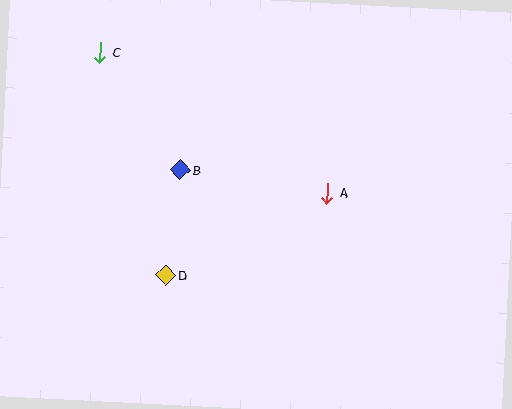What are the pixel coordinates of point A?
Point A is at (327, 193).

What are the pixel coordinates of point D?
Point D is at (166, 275).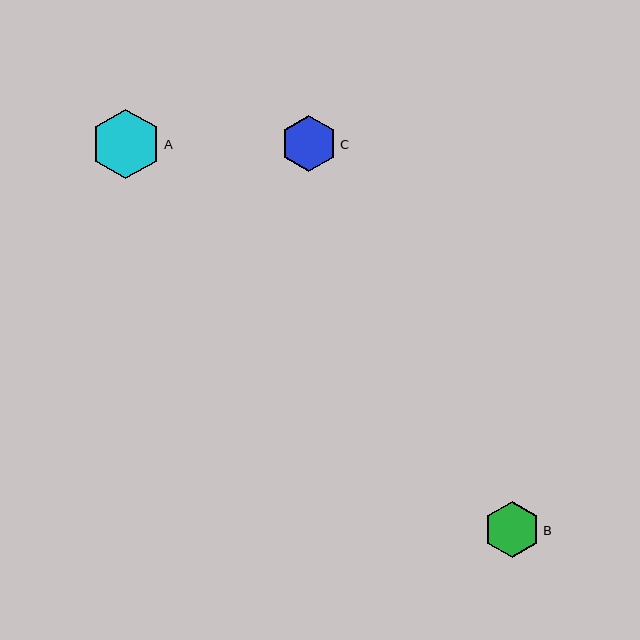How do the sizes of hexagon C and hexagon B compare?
Hexagon C and hexagon B are approximately the same size.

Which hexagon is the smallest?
Hexagon B is the smallest with a size of approximately 56 pixels.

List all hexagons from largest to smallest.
From largest to smallest: A, C, B.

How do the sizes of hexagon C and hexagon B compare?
Hexagon C and hexagon B are approximately the same size.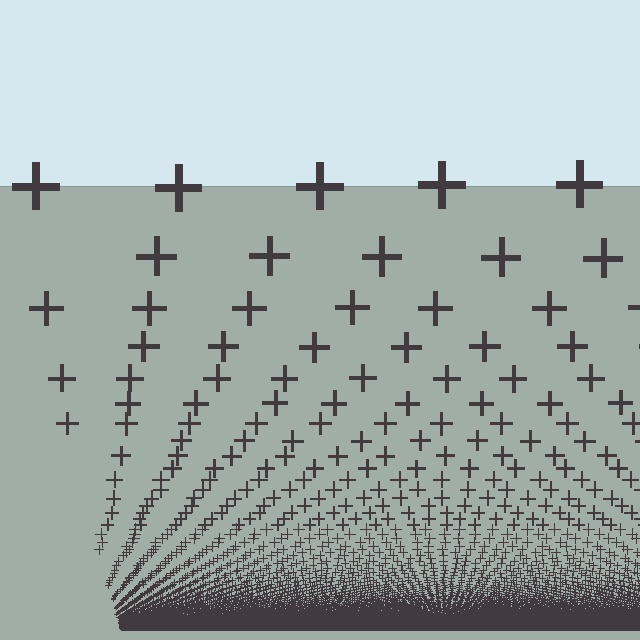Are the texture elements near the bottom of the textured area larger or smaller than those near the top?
Smaller. The gradient is inverted — elements near the bottom are smaller and denser.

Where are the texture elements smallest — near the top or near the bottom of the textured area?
Near the bottom.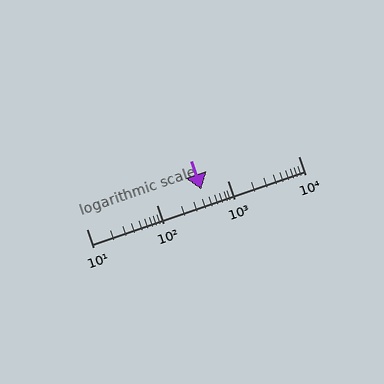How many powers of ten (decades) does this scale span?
The scale spans 3 decades, from 10 to 10000.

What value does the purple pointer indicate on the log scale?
The pointer indicates approximately 430.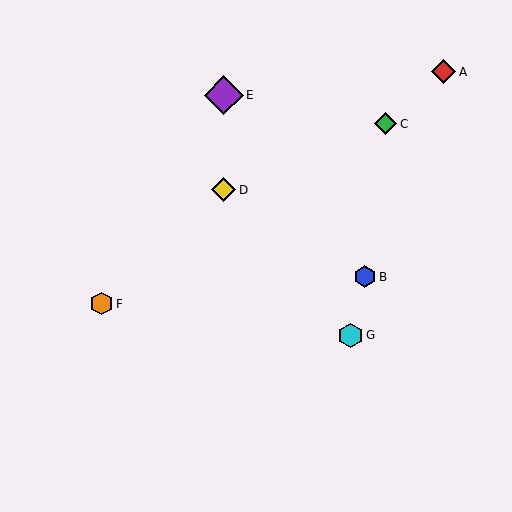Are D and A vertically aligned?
No, D is at x≈224 and A is at x≈443.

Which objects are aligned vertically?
Objects D, E are aligned vertically.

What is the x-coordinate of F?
Object F is at x≈102.